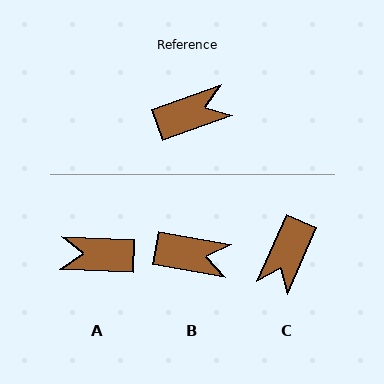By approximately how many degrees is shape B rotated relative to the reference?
Approximately 30 degrees clockwise.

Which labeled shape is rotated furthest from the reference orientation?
A, about 158 degrees away.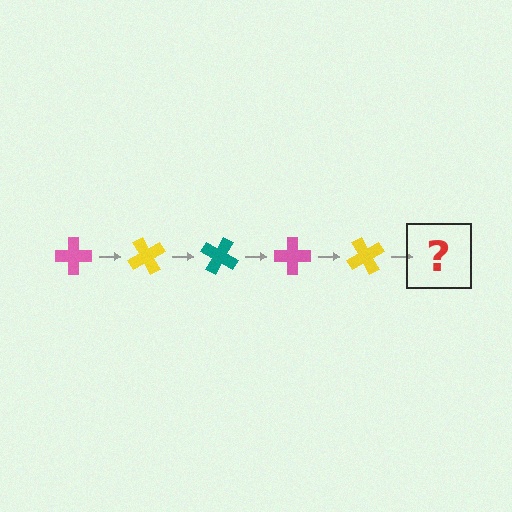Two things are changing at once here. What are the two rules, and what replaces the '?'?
The two rules are that it rotates 60 degrees each step and the color cycles through pink, yellow, and teal. The '?' should be a teal cross, rotated 300 degrees from the start.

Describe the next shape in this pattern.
It should be a teal cross, rotated 300 degrees from the start.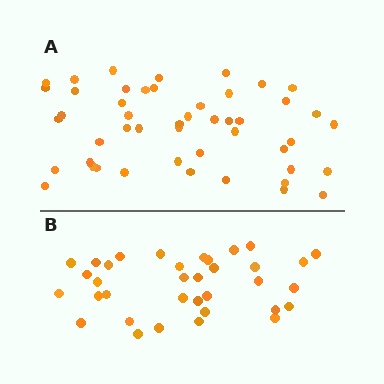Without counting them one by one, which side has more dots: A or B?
Region A (the top region) has more dots.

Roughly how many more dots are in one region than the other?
Region A has approximately 15 more dots than region B.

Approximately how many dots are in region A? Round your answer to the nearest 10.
About 50 dots. (The exact count is 48, which rounds to 50.)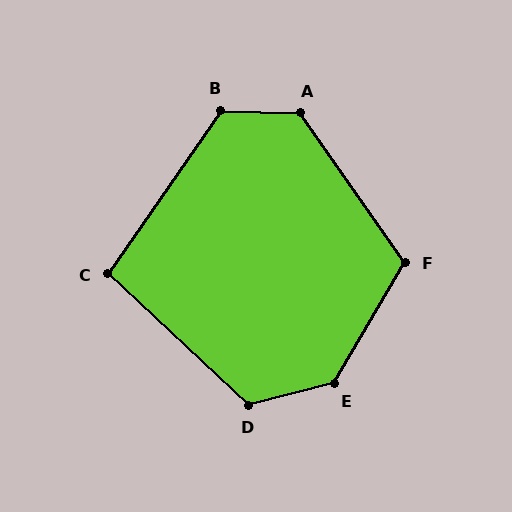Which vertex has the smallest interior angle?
C, at approximately 98 degrees.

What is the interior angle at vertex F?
Approximately 114 degrees (obtuse).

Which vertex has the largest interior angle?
E, at approximately 135 degrees.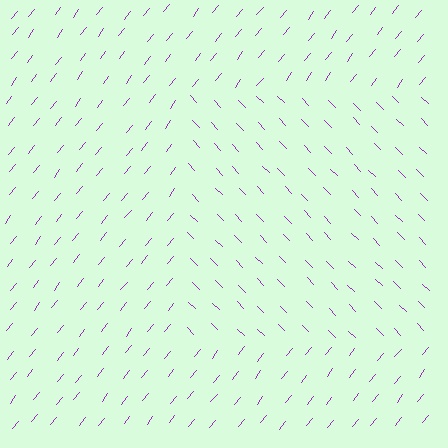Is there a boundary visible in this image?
Yes, there is a texture boundary formed by a change in line orientation.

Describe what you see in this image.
The image is filled with small purple line segments. A rectangle region in the image has lines oriented differently from the surrounding lines, creating a visible texture boundary.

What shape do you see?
I see a rectangle.